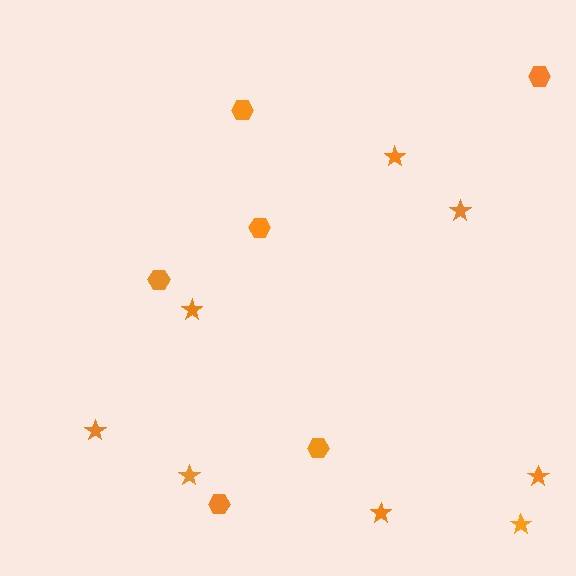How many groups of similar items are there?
There are 2 groups: one group of hexagons (6) and one group of stars (8).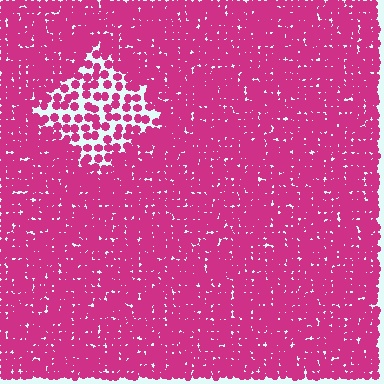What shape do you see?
I see a diamond.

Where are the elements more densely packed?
The elements are more densely packed outside the diamond boundary.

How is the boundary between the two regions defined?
The boundary is defined by a change in element density (approximately 2.4x ratio). All elements are the same color, size, and shape.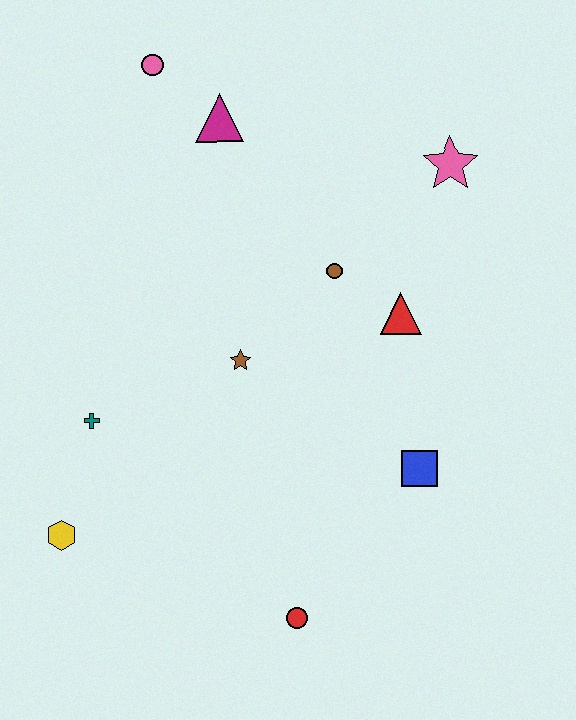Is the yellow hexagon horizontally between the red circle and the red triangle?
No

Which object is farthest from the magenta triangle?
The red circle is farthest from the magenta triangle.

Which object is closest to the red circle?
The blue square is closest to the red circle.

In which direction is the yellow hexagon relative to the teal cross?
The yellow hexagon is below the teal cross.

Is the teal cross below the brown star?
Yes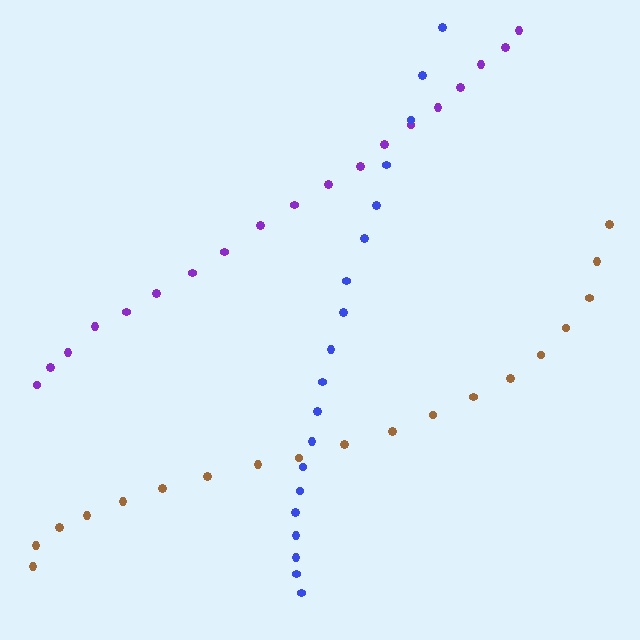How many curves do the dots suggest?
There are 3 distinct paths.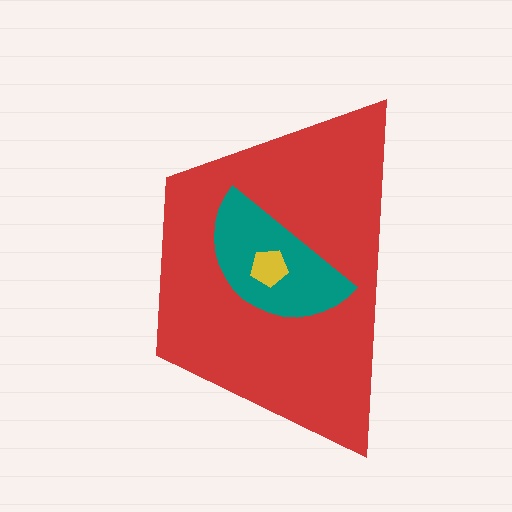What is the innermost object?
The yellow pentagon.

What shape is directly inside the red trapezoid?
The teal semicircle.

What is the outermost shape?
The red trapezoid.